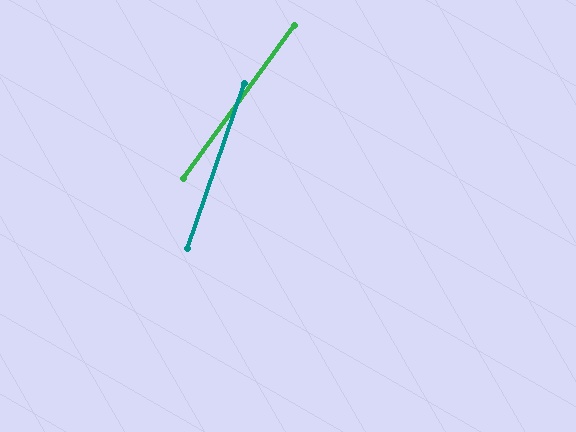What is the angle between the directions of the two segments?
Approximately 17 degrees.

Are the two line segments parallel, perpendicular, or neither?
Neither parallel nor perpendicular — they differ by about 17°.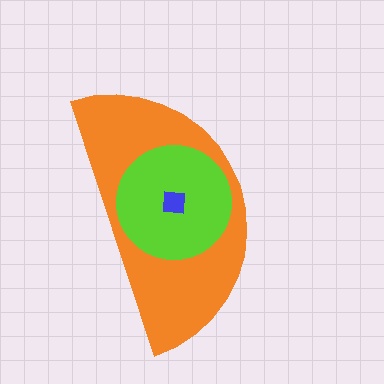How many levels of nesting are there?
3.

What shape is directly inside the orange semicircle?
The lime circle.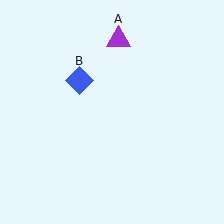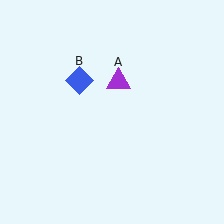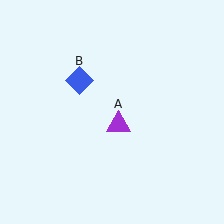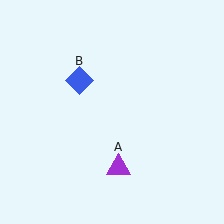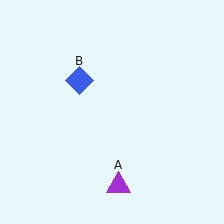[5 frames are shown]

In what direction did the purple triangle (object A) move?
The purple triangle (object A) moved down.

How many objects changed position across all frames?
1 object changed position: purple triangle (object A).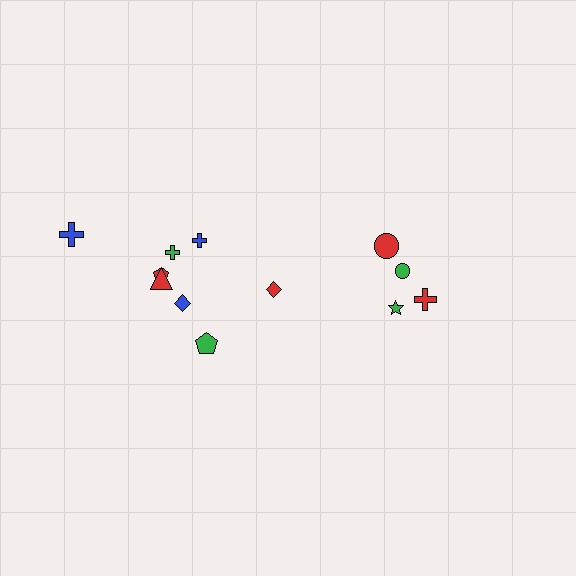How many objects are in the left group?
There are 8 objects.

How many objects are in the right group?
There are 4 objects.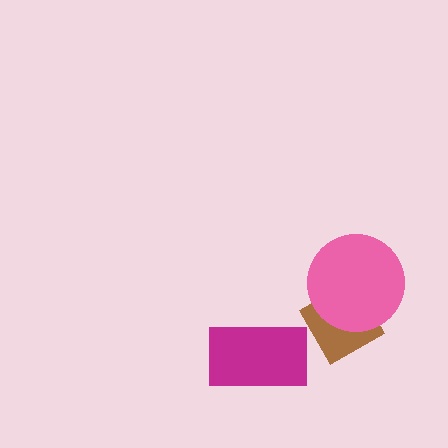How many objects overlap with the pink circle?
1 object overlaps with the pink circle.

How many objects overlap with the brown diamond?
1 object overlaps with the brown diamond.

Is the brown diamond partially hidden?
Yes, it is partially covered by another shape.